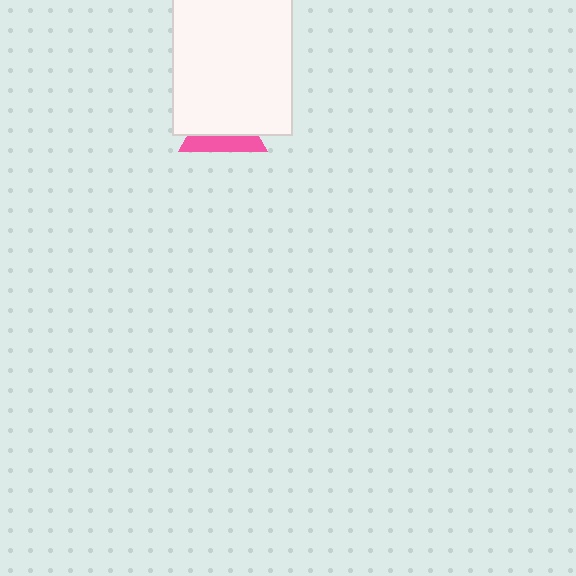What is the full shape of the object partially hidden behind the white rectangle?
The partially hidden object is a pink triangle.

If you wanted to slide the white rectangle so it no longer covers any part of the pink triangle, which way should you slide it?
Slide it up — that is the most direct way to separate the two shapes.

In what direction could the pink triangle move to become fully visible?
The pink triangle could move down. That would shift it out from behind the white rectangle entirely.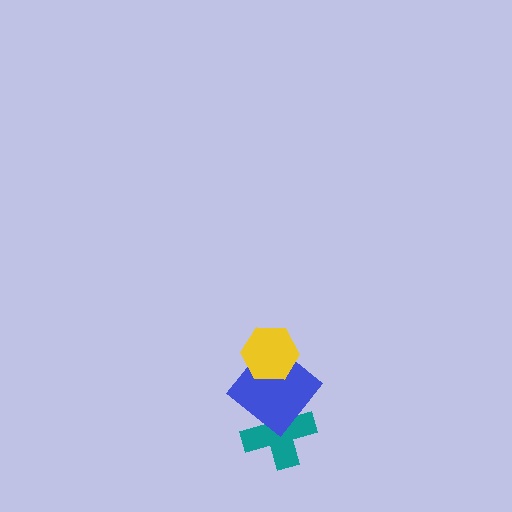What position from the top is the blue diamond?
The blue diamond is 2nd from the top.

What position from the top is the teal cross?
The teal cross is 3rd from the top.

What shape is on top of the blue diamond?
The yellow hexagon is on top of the blue diamond.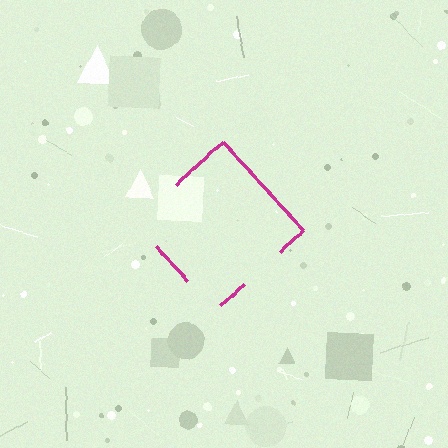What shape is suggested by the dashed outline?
The dashed outline suggests a diamond.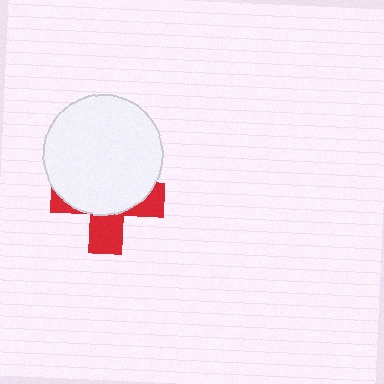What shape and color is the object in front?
The object in front is a white circle.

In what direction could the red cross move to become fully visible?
The red cross could move down. That would shift it out from behind the white circle entirely.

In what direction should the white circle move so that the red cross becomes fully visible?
The white circle should move up. That is the shortest direction to clear the overlap and leave the red cross fully visible.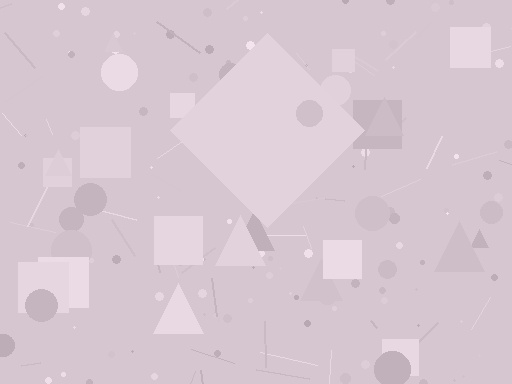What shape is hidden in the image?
A diamond is hidden in the image.